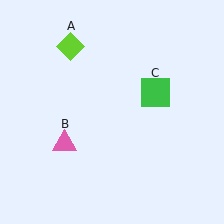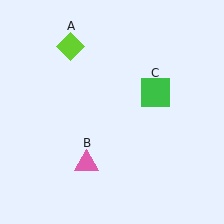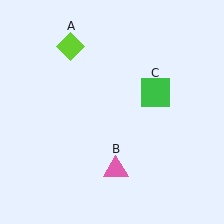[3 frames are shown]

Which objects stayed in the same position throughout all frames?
Lime diamond (object A) and green square (object C) remained stationary.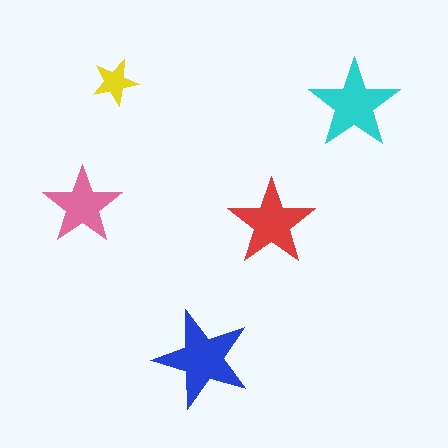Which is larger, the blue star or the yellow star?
The blue one.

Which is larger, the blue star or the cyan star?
The blue one.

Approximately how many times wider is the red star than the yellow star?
About 2 times wider.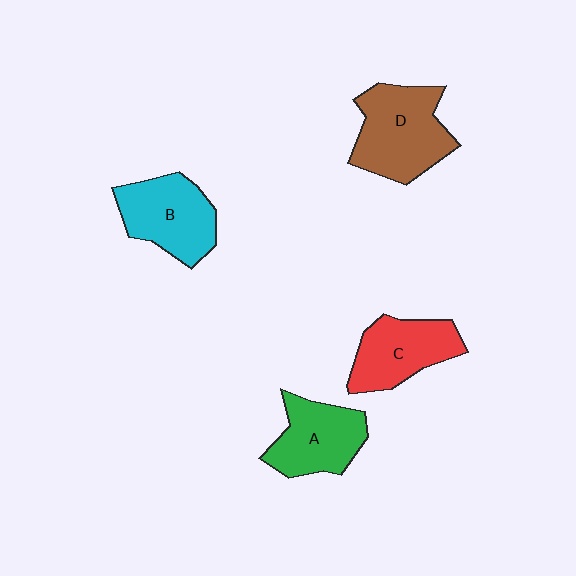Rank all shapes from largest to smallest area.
From largest to smallest: D (brown), B (cyan), A (green), C (red).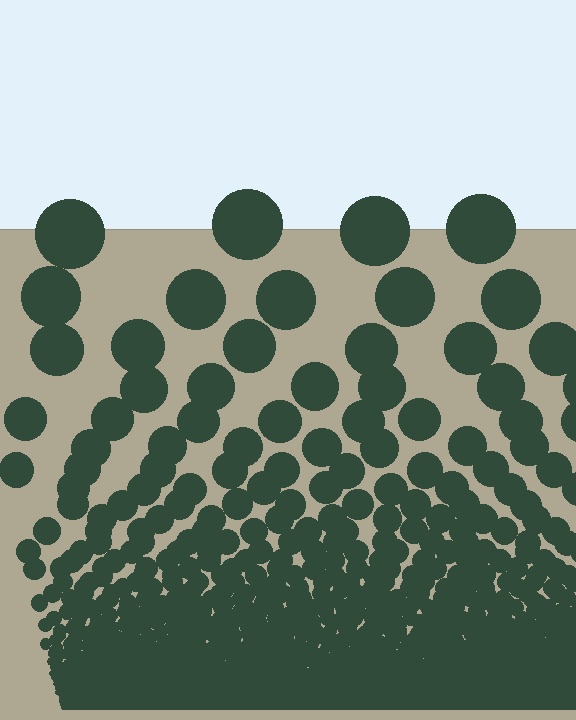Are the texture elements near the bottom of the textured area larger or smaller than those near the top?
Smaller. The gradient is inverted — elements near the bottom are smaller and denser.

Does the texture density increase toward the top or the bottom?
Density increases toward the bottom.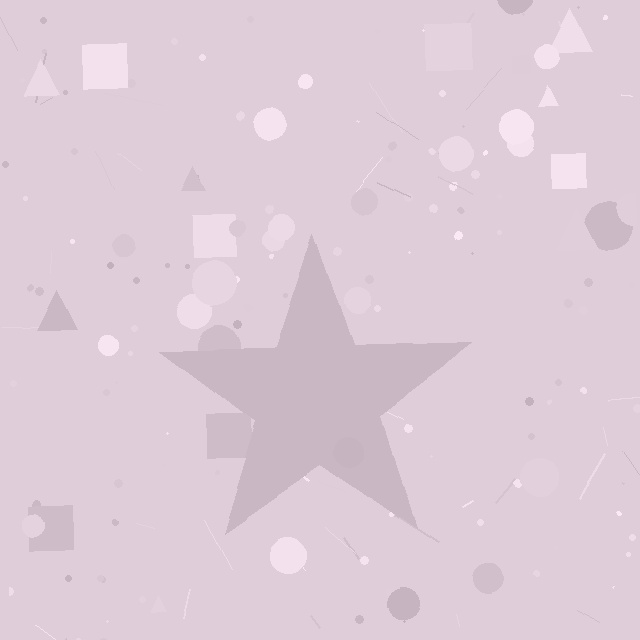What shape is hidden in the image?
A star is hidden in the image.